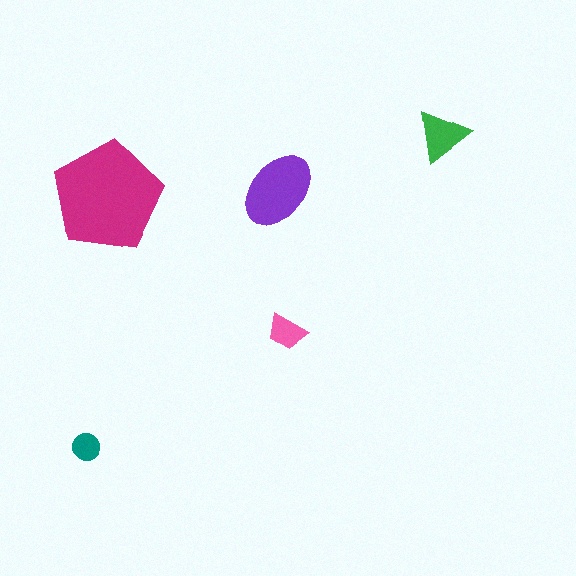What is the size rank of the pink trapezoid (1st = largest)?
4th.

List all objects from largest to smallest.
The magenta pentagon, the purple ellipse, the green triangle, the pink trapezoid, the teal circle.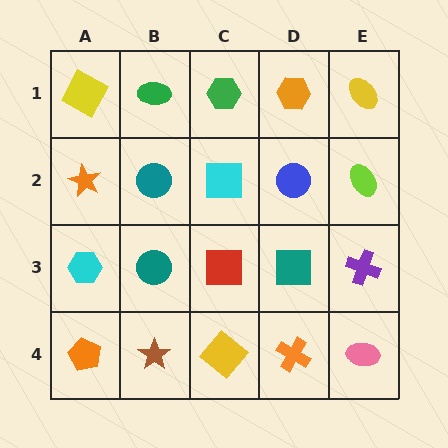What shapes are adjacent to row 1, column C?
A cyan square (row 2, column C), a green ellipse (row 1, column B), an orange hexagon (row 1, column D).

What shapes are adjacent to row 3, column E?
A lime ellipse (row 2, column E), a pink ellipse (row 4, column E), a teal square (row 3, column D).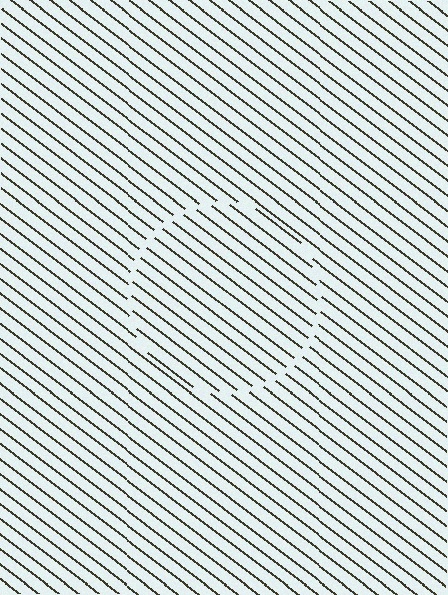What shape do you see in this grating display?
An illusory circle. The interior of the shape contains the same grating, shifted by half a period — the contour is defined by the phase discontinuity where line-ends from the inner and outer gratings abut.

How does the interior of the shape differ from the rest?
The interior of the shape contains the same grating, shifted by half a period — the contour is defined by the phase discontinuity where line-ends from the inner and outer gratings abut.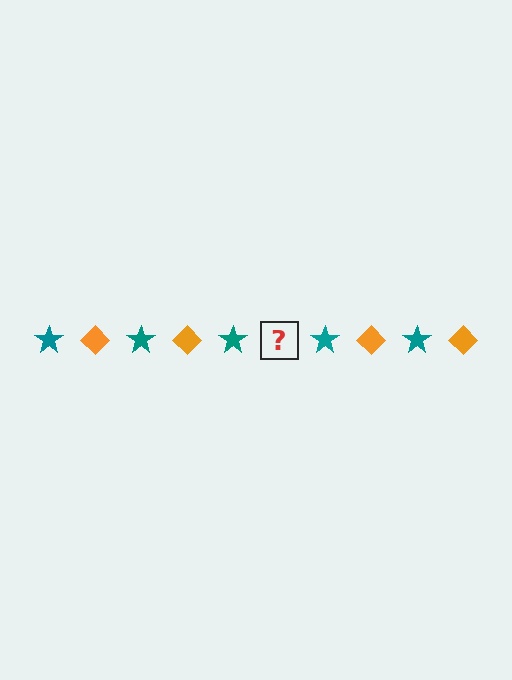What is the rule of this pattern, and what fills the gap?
The rule is that the pattern alternates between teal star and orange diamond. The gap should be filled with an orange diamond.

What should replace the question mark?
The question mark should be replaced with an orange diamond.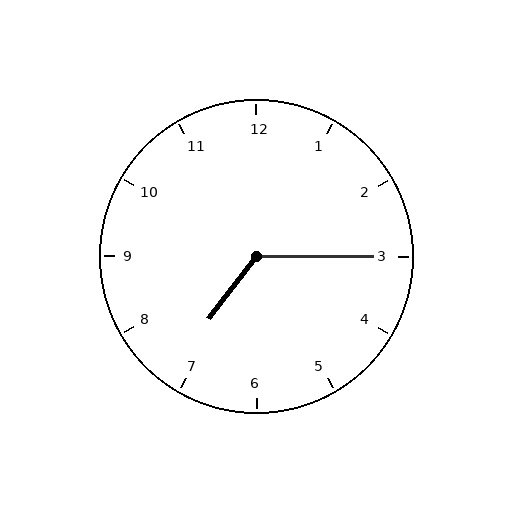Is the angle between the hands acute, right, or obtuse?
It is obtuse.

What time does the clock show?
7:15.